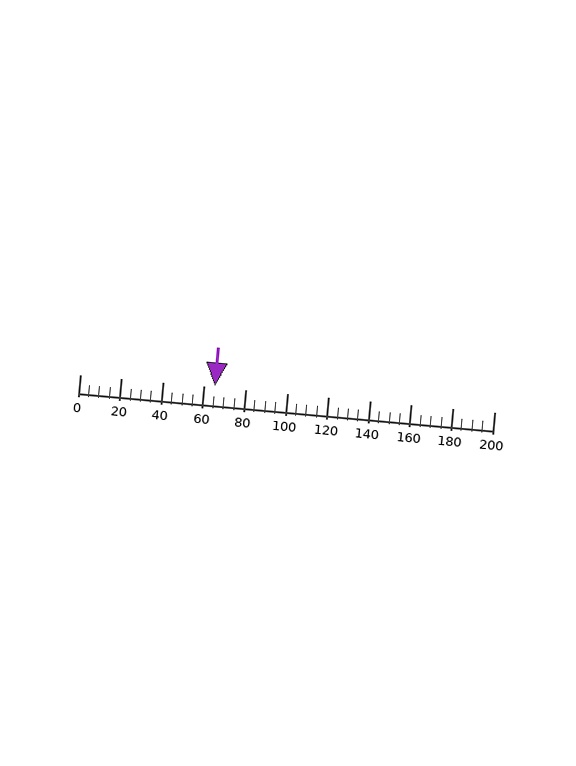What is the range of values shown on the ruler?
The ruler shows values from 0 to 200.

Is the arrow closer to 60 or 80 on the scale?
The arrow is closer to 60.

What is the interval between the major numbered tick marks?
The major tick marks are spaced 20 units apart.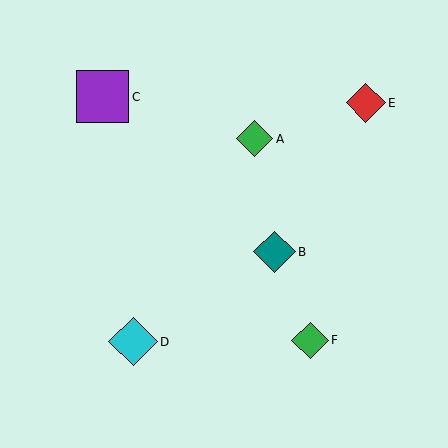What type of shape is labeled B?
Shape B is a teal diamond.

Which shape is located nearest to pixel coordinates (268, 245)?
The teal diamond (labeled B) at (275, 252) is nearest to that location.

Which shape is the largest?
The purple square (labeled C) is the largest.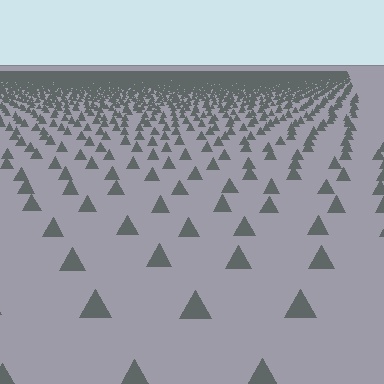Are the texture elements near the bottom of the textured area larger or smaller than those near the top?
Larger. Near the bottom, elements are closer to the viewer and appear at a bigger on-screen size.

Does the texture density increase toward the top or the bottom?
Density increases toward the top.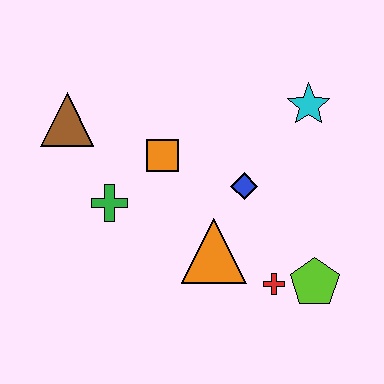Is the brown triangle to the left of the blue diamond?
Yes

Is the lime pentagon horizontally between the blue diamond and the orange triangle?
No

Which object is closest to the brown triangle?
The green cross is closest to the brown triangle.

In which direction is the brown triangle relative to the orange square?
The brown triangle is to the left of the orange square.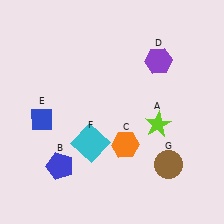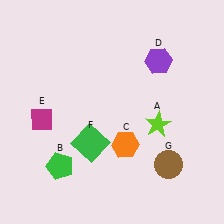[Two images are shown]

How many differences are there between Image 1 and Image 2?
There are 3 differences between the two images.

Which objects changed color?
B changed from blue to green. E changed from blue to magenta. F changed from cyan to green.